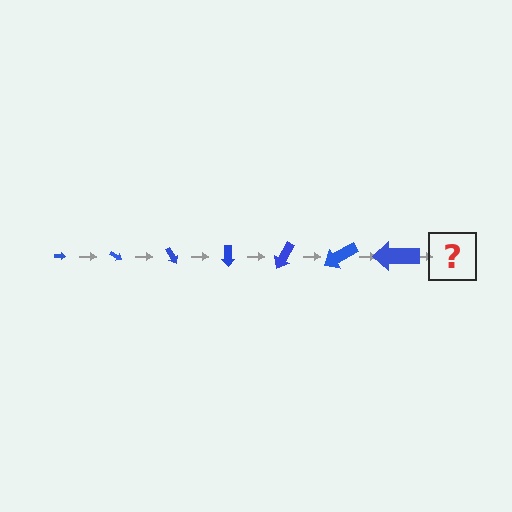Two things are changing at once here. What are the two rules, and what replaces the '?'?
The two rules are that the arrow grows larger each step and it rotates 30 degrees each step. The '?' should be an arrow, larger than the previous one and rotated 210 degrees from the start.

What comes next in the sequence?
The next element should be an arrow, larger than the previous one and rotated 210 degrees from the start.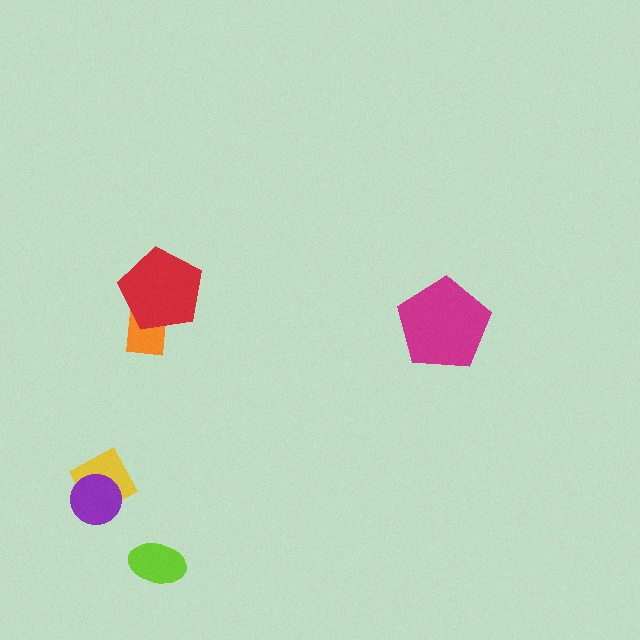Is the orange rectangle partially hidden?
Yes, it is partially covered by another shape.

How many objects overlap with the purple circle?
1 object overlaps with the purple circle.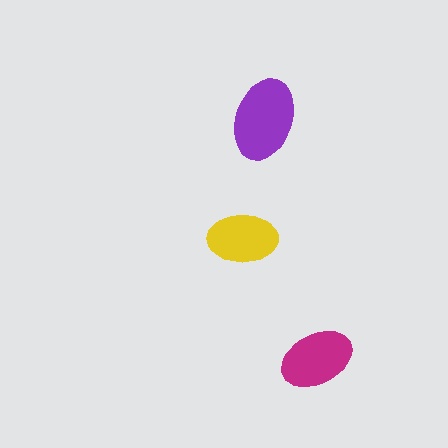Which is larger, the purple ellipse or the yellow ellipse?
The purple one.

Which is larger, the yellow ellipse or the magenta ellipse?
The magenta one.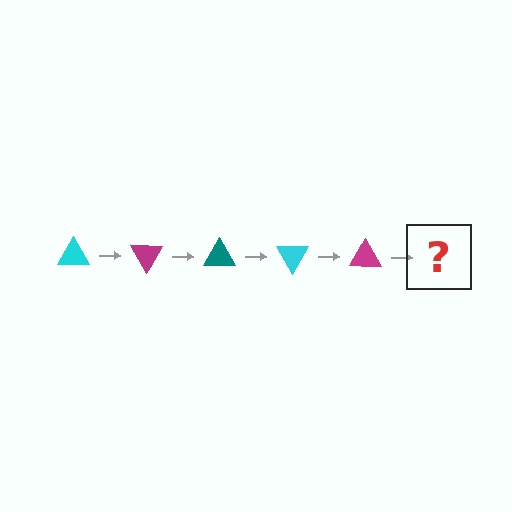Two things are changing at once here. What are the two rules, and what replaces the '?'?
The two rules are that it rotates 60 degrees each step and the color cycles through cyan, magenta, and teal. The '?' should be a teal triangle, rotated 300 degrees from the start.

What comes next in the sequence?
The next element should be a teal triangle, rotated 300 degrees from the start.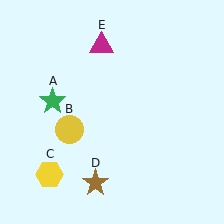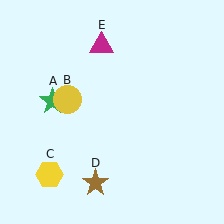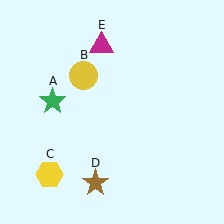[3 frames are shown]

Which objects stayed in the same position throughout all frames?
Green star (object A) and yellow hexagon (object C) and brown star (object D) and magenta triangle (object E) remained stationary.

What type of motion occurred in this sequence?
The yellow circle (object B) rotated clockwise around the center of the scene.